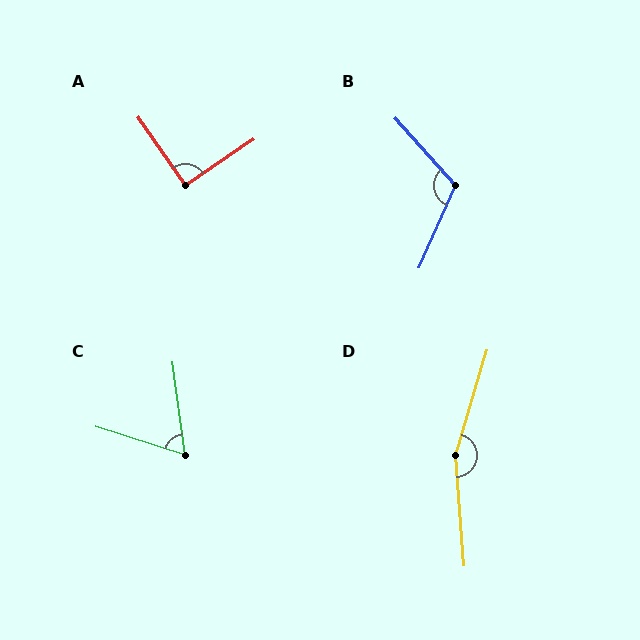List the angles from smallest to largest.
C (65°), A (90°), B (114°), D (159°).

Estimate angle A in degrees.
Approximately 90 degrees.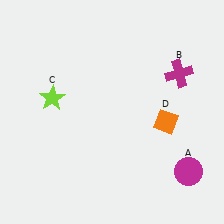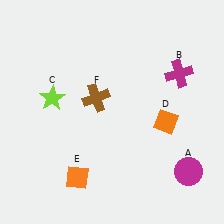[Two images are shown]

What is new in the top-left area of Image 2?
A brown cross (F) was added in the top-left area of Image 2.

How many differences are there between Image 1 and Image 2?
There are 2 differences between the two images.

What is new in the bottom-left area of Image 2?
An orange diamond (E) was added in the bottom-left area of Image 2.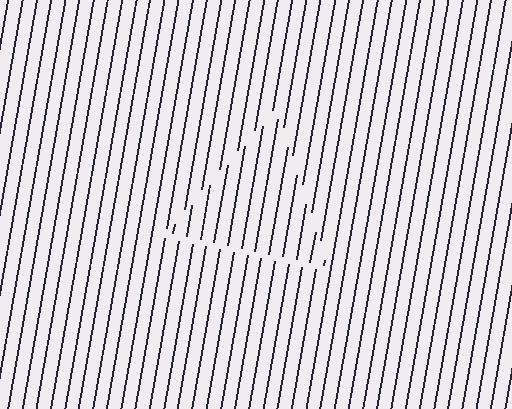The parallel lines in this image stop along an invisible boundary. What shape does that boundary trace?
An illusory triangle. The interior of the shape contains the same grating, shifted by half a period — the contour is defined by the phase discontinuity where line-ends from the inner and outer gratings abut.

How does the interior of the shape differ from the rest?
The interior of the shape contains the same grating, shifted by half a period — the contour is defined by the phase discontinuity where line-ends from the inner and outer gratings abut.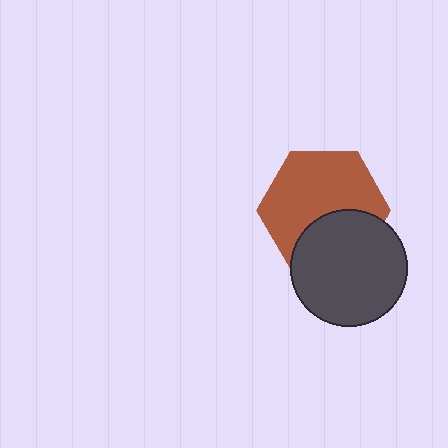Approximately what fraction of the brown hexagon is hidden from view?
Roughly 35% of the brown hexagon is hidden behind the dark gray circle.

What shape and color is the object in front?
The object in front is a dark gray circle.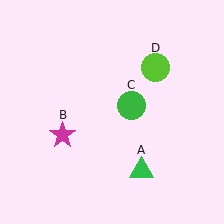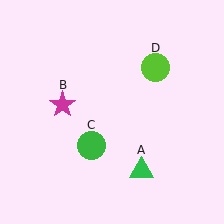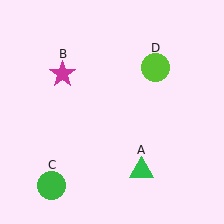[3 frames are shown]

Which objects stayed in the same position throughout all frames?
Green triangle (object A) and lime circle (object D) remained stationary.